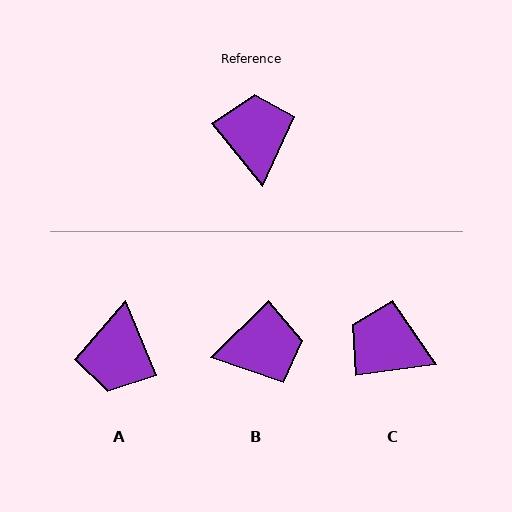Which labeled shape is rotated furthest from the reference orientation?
A, about 164 degrees away.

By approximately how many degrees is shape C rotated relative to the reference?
Approximately 59 degrees counter-clockwise.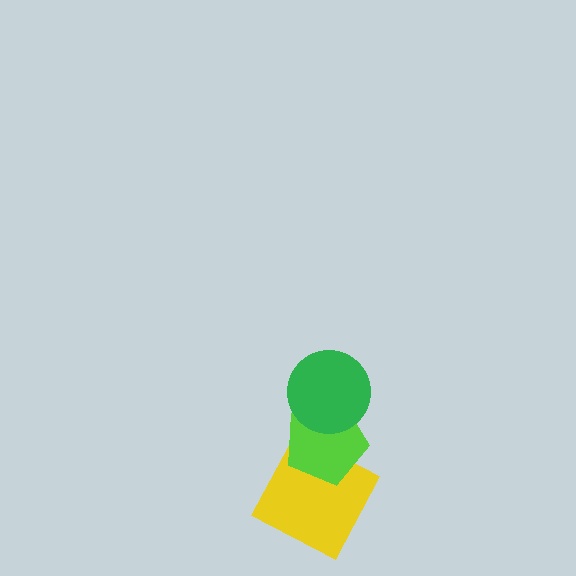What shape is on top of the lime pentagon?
The green circle is on top of the lime pentagon.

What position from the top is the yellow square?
The yellow square is 3rd from the top.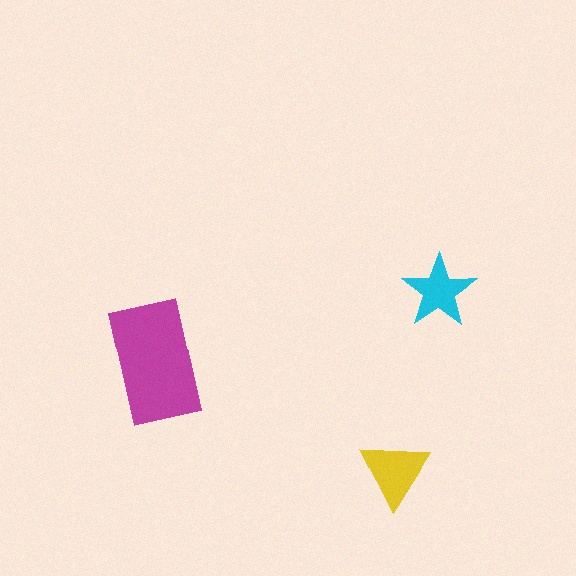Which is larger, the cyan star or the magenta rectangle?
The magenta rectangle.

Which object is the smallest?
The cyan star.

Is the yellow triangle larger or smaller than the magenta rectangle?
Smaller.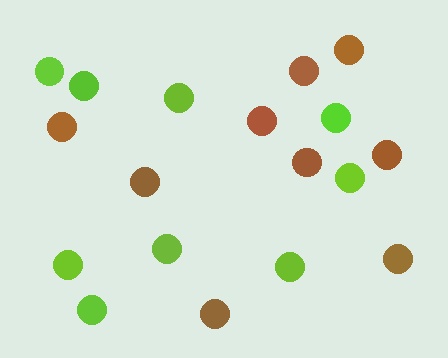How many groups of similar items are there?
There are 2 groups: one group of brown circles (9) and one group of lime circles (9).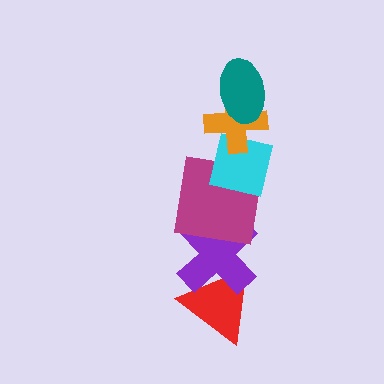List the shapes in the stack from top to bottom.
From top to bottom: the teal ellipse, the orange cross, the cyan square, the magenta square, the purple cross, the red triangle.